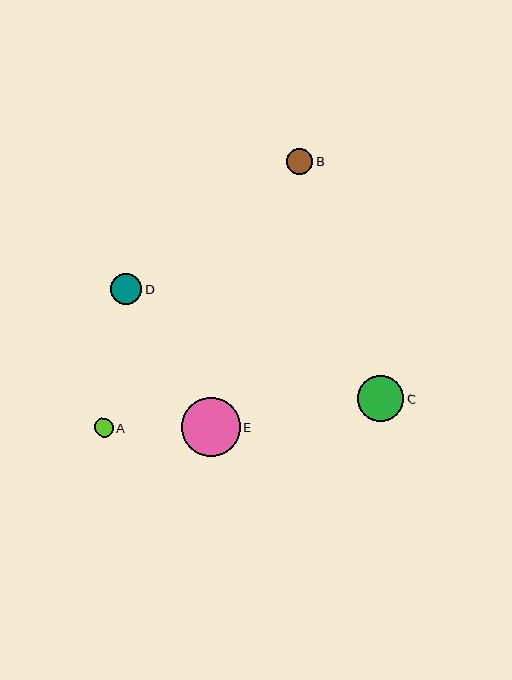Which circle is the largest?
Circle E is the largest with a size of approximately 59 pixels.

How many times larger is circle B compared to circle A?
Circle B is approximately 1.4 times the size of circle A.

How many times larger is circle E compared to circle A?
Circle E is approximately 3.1 times the size of circle A.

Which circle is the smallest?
Circle A is the smallest with a size of approximately 19 pixels.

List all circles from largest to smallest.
From largest to smallest: E, C, D, B, A.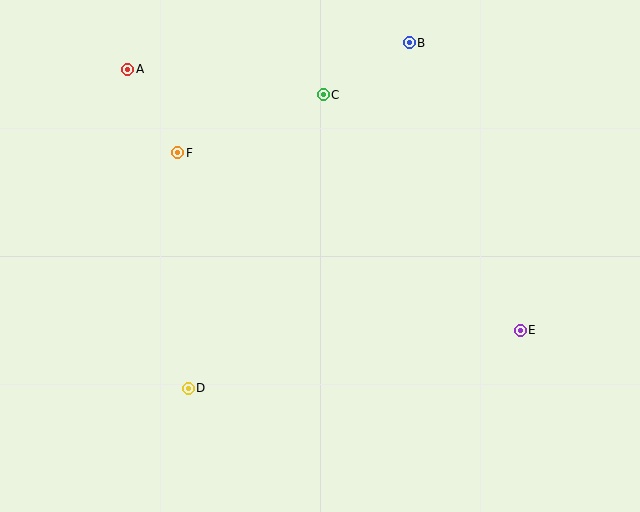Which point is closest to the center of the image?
Point C at (323, 95) is closest to the center.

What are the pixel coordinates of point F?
Point F is at (178, 153).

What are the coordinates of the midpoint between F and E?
The midpoint between F and E is at (349, 242).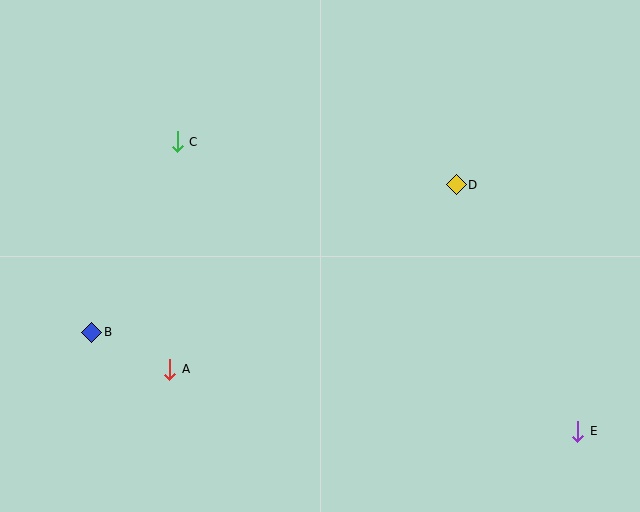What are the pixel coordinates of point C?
Point C is at (177, 142).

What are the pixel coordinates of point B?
Point B is at (92, 332).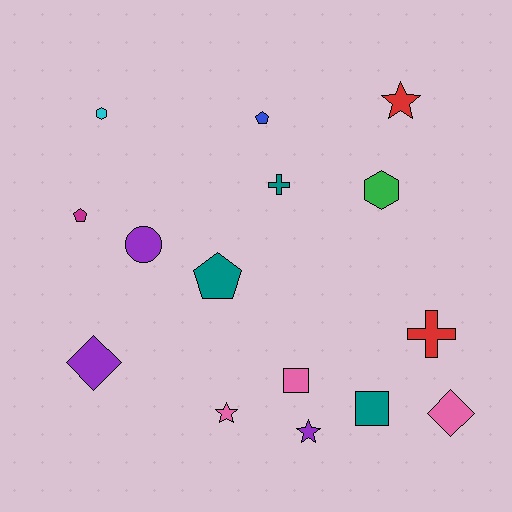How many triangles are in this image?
There are no triangles.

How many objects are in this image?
There are 15 objects.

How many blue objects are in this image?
There is 1 blue object.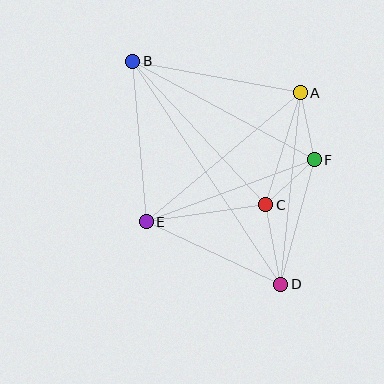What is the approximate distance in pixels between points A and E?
The distance between A and E is approximately 201 pixels.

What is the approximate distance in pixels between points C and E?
The distance between C and E is approximately 121 pixels.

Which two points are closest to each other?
Points C and F are closest to each other.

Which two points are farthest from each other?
Points B and D are farthest from each other.